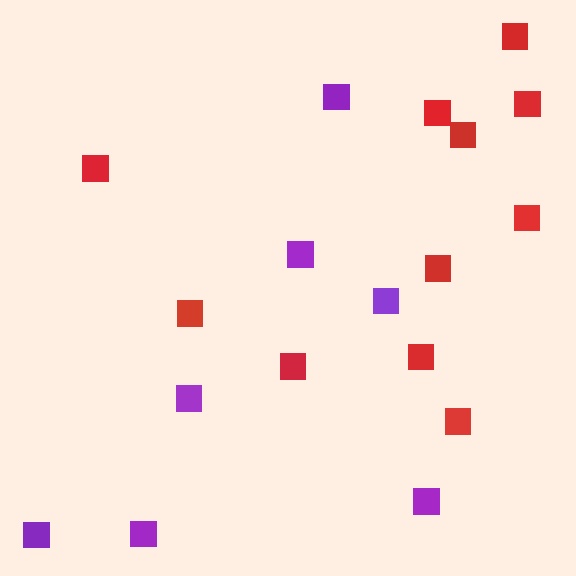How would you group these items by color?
There are 2 groups: one group of red squares (11) and one group of purple squares (7).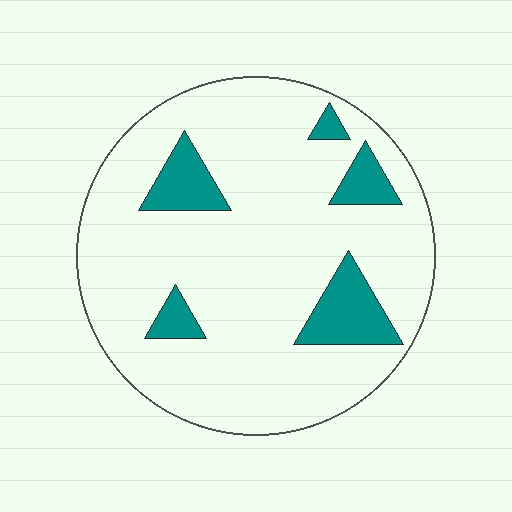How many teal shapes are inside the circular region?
5.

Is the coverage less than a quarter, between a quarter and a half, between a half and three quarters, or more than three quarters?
Less than a quarter.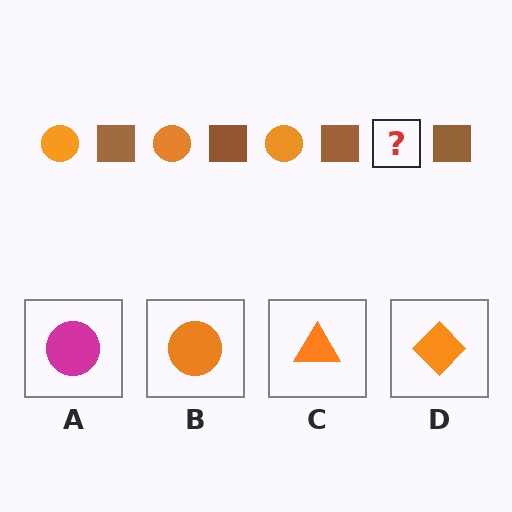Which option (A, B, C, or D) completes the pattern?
B.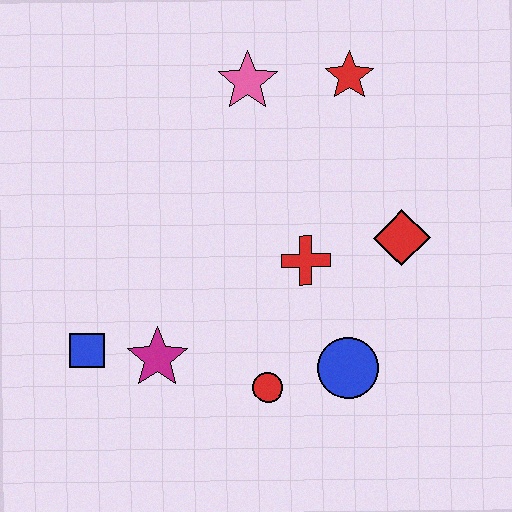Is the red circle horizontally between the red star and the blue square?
Yes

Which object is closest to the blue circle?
The red circle is closest to the blue circle.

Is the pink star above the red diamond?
Yes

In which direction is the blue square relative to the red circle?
The blue square is to the left of the red circle.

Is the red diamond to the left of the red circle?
No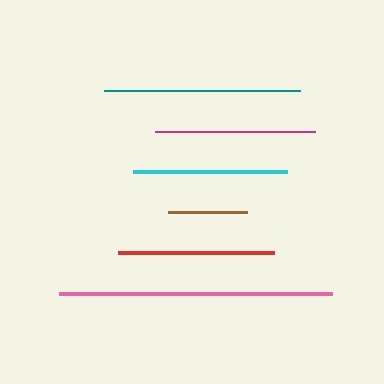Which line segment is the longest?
The pink line is the longest at approximately 274 pixels.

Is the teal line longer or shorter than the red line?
The teal line is longer than the red line.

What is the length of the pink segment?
The pink segment is approximately 274 pixels long.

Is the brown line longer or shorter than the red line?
The red line is longer than the brown line.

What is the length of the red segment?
The red segment is approximately 156 pixels long.